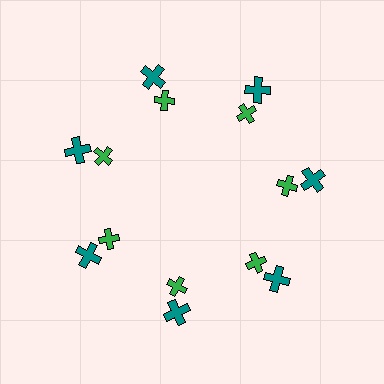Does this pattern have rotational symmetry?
Yes, this pattern has 7-fold rotational symmetry. It looks the same after rotating 51 degrees around the center.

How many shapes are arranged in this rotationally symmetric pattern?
There are 14 shapes, arranged in 7 groups of 2.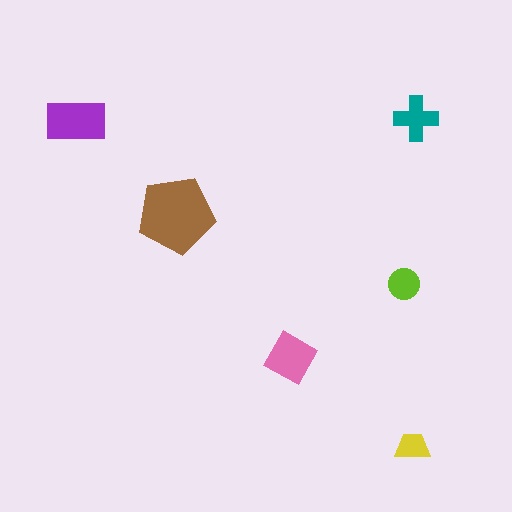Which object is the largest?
The brown pentagon.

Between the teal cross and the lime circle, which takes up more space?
The teal cross.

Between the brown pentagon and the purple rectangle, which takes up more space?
The brown pentagon.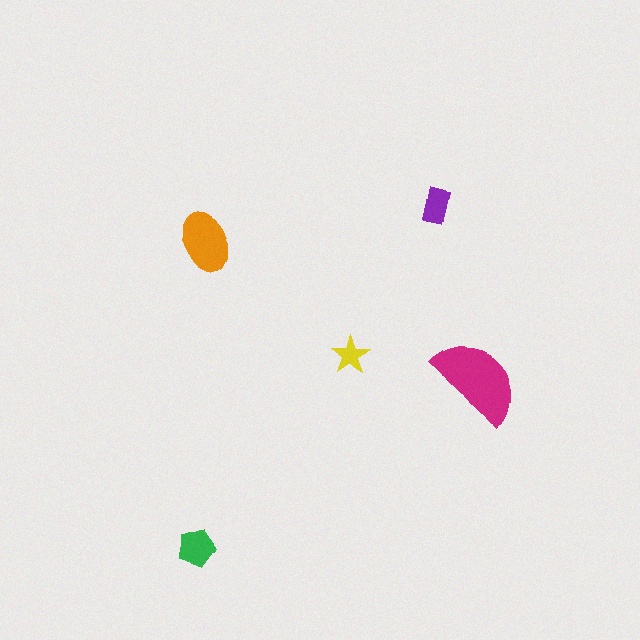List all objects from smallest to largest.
The yellow star, the purple rectangle, the green pentagon, the orange ellipse, the magenta semicircle.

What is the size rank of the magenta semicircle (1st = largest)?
1st.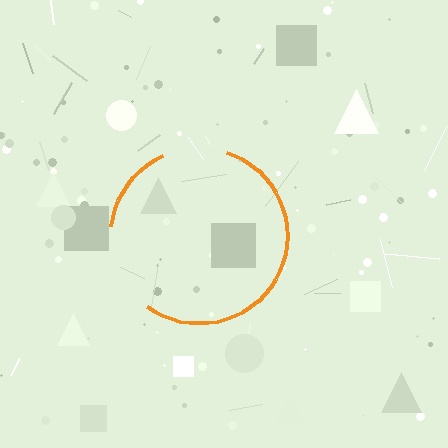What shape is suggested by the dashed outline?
The dashed outline suggests a circle.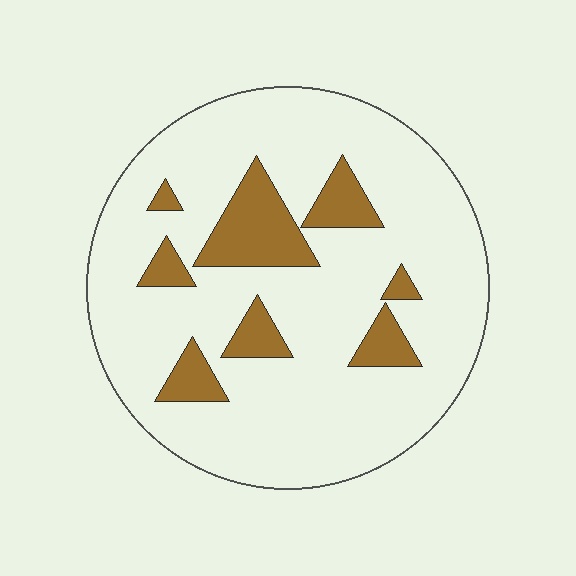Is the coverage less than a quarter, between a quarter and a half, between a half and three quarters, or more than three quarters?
Less than a quarter.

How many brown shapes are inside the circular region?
8.